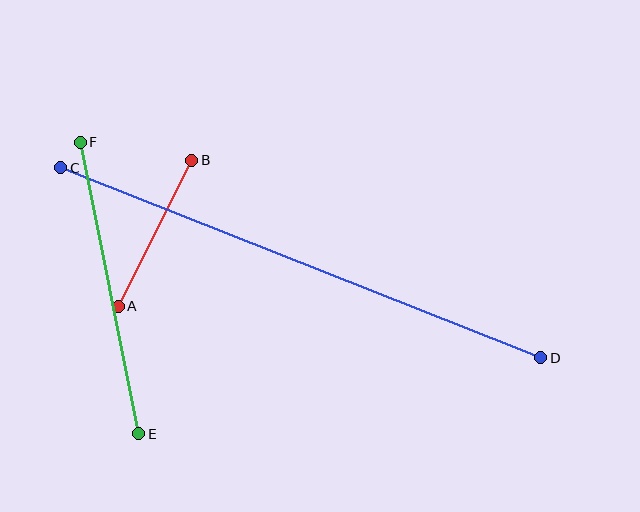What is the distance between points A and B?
The distance is approximately 164 pixels.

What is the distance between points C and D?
The distance is approximately 516 pixels.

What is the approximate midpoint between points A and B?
The midpoint is at approximately (155, 233) pixels.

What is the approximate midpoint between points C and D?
The midpoint is at approximately (301, 263) pixels.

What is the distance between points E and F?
The distance is approximately 297 pixels.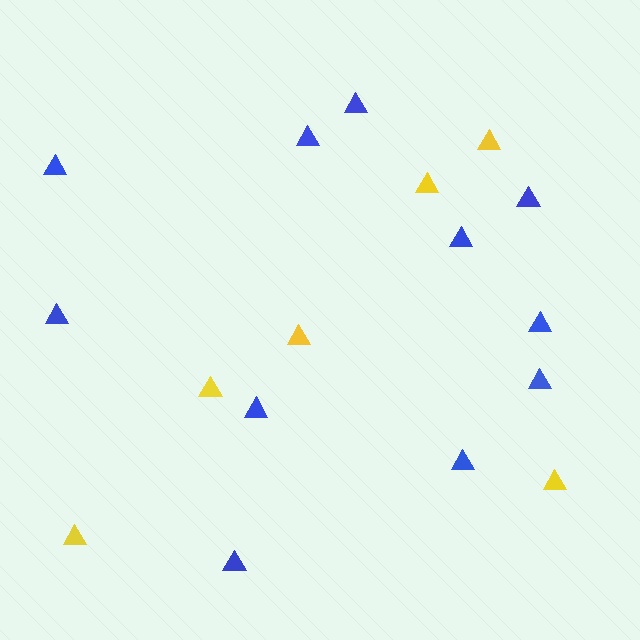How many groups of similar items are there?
There are 2 groups: one group of yellow triangles (6) and one group of blue triangles (11).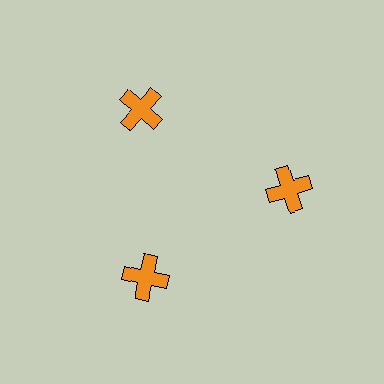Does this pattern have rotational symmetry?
Yes, this pattern has 3-fold rotational symmetry. It looks the same after rotating 120 degrees around the center.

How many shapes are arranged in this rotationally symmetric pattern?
There are 3 shapes, arranged in 3 groups of 1.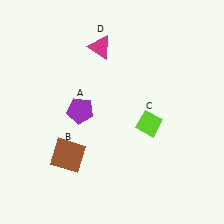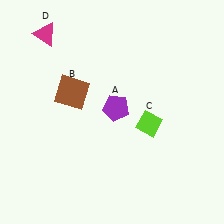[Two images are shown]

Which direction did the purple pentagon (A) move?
The purple pentagon (A) moved right.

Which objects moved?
The objects that moved are: the purple pentagon (A), the brown square (B), the magenta triangle (D).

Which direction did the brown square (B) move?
The brown square (B) moved up.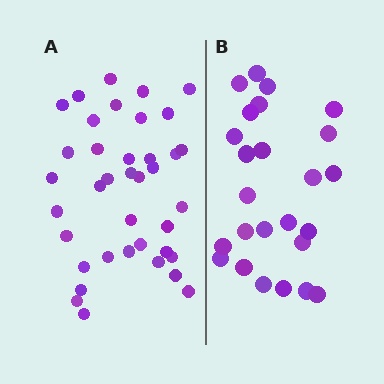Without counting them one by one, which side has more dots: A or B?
Region A (the left region) has more dots.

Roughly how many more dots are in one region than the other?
Region A has approximately 15 more dots than region B.